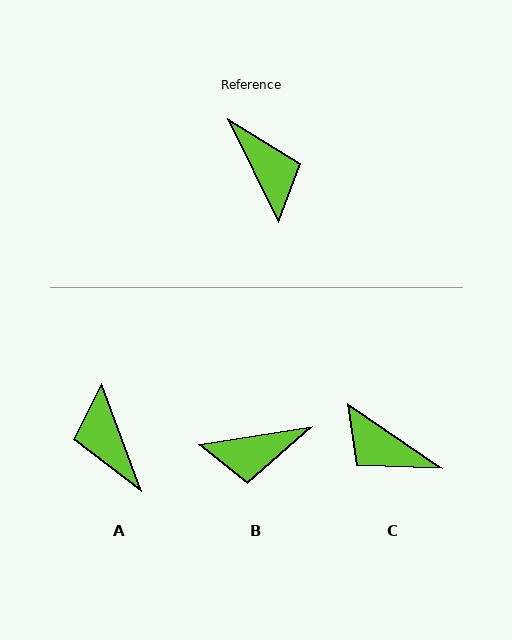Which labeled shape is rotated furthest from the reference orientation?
A, about 174 degrees away.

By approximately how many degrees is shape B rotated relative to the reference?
Approximately 108 degrees clockwise.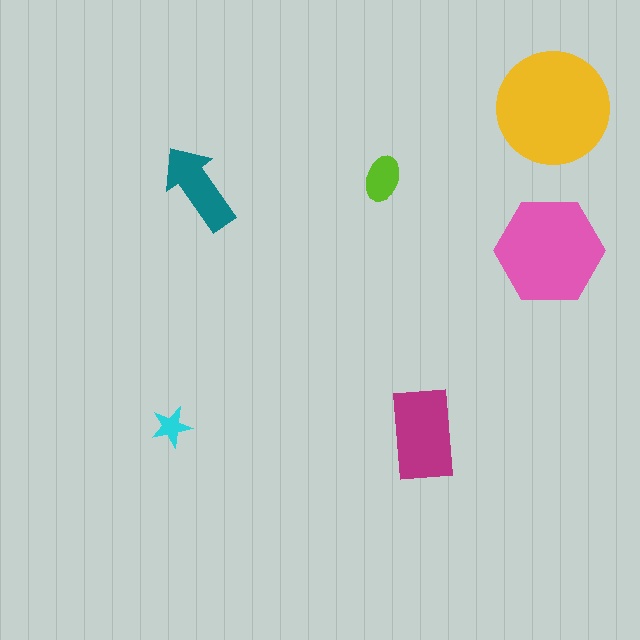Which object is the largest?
The yellow circle.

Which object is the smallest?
The cyan star.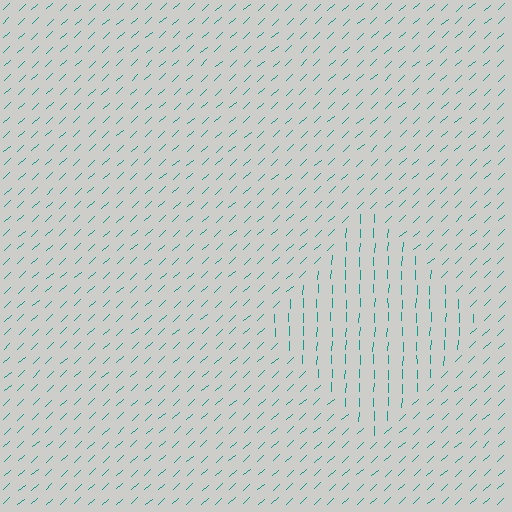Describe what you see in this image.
The image is filled with small teal line segments. A diamond region in the image has lines oriented differently from the surrounding lines, creating a visible texture boundary.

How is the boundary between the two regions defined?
The boundary is defined purely by a change in line orientation (approximately 45 degrees difference). All lines are the same color and thickness.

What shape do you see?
I see a diamond.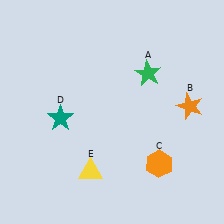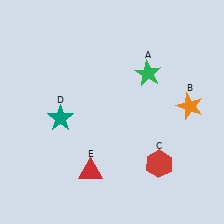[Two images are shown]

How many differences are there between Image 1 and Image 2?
There are 2 differences between the two images.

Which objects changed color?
C changed from orange to red. E changed from yellow to red.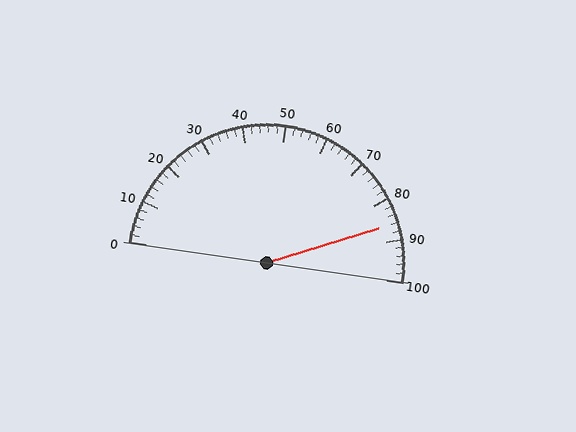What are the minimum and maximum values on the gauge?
The gauge ranges from 0 to 100.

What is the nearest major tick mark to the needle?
The nearest major tick mark is 90.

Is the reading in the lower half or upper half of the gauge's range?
The reading is in the upper half of the range (0 to 100).